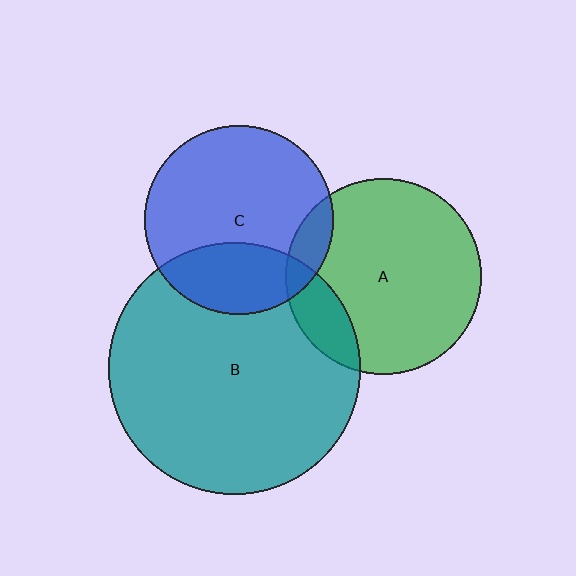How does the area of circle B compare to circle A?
Approximately 1.7 times.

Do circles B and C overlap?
Yes.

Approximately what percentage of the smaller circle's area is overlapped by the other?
Approximately 30%.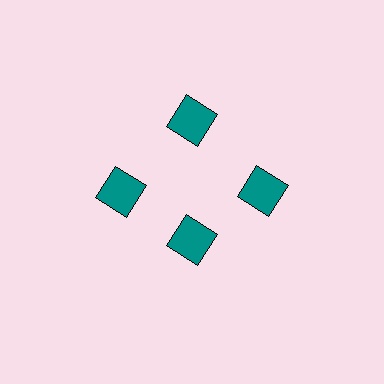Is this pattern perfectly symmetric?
No. The 4 teal squares are arranged in a ring, but one element near the 6 o'clock position is pulled inward toward the center, breaking the 4-fold rotational symmetry.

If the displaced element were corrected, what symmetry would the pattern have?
It would have 4-fold rotational symmetry — the pattern would map onto itself every 90 degrees.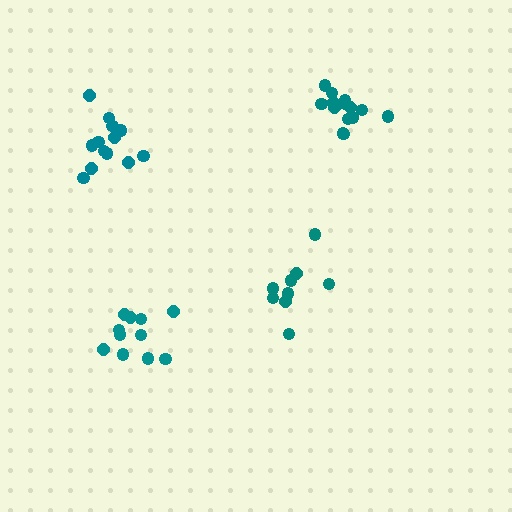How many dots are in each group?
Group 1: 11 dots, Group 2: 13 dots, Group 3: 14 dots, Group 4: 9 dots (47 total).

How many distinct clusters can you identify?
There are 4 distinct clusters.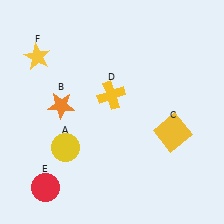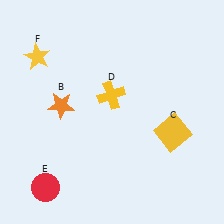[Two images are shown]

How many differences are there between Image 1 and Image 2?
There is 1 difference between the two images.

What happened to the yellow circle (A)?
The yellow circle (A) was removed in Image 2. It was in the bottom-left area of Image 1.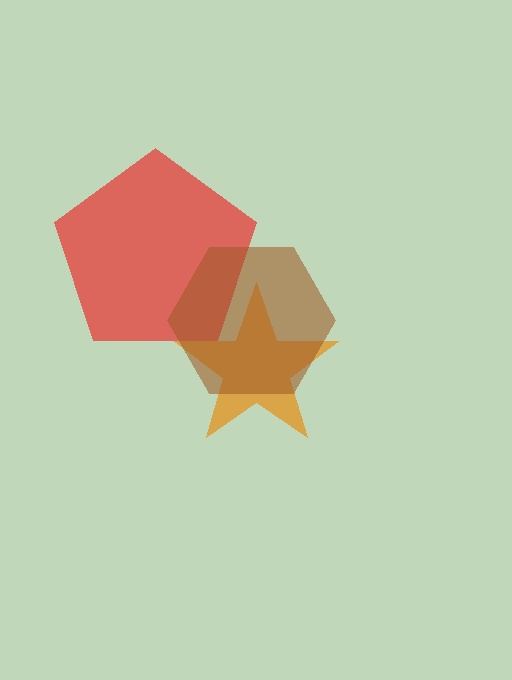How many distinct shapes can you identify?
There are 3 distinct shapes: an orange star, a red pentagon, a brown hexagon.